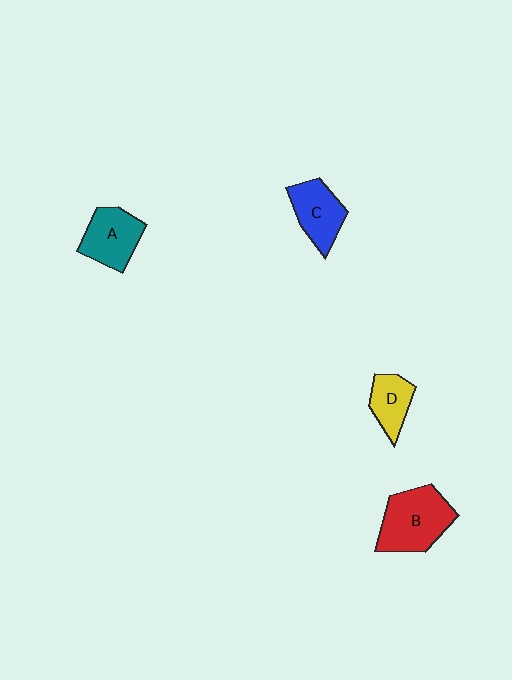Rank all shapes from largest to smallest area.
From largest to smallest: B (red), A (teal), C (blue), D (yellow).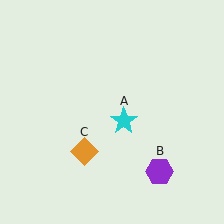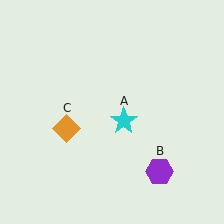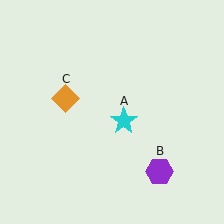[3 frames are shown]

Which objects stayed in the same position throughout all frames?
Cyan star (object A) and purple hexagon (object B) remained stationary.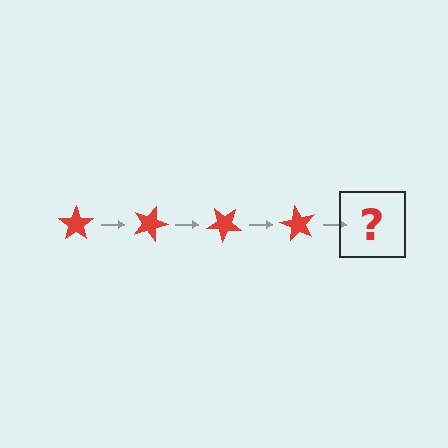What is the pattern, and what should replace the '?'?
The pattern is that the star rotates 20 degrees each step. The '?' should be a red star rotated 80 degrees.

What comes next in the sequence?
The next element should be a red star rotated 80 degrees.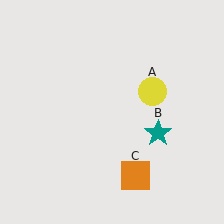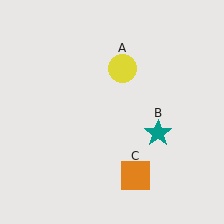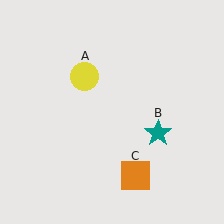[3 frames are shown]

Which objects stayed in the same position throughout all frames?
Teal star (object B) and orange square (object C) remained stationary.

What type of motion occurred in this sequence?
The yellow circle (object A) rotated counterclockwise around the center of the scene.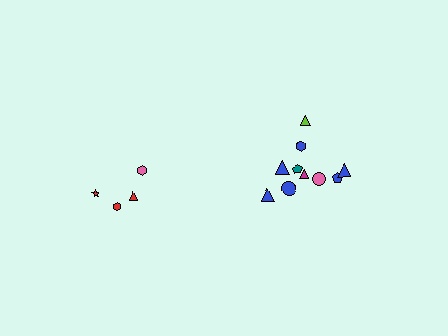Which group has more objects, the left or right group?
The right group.